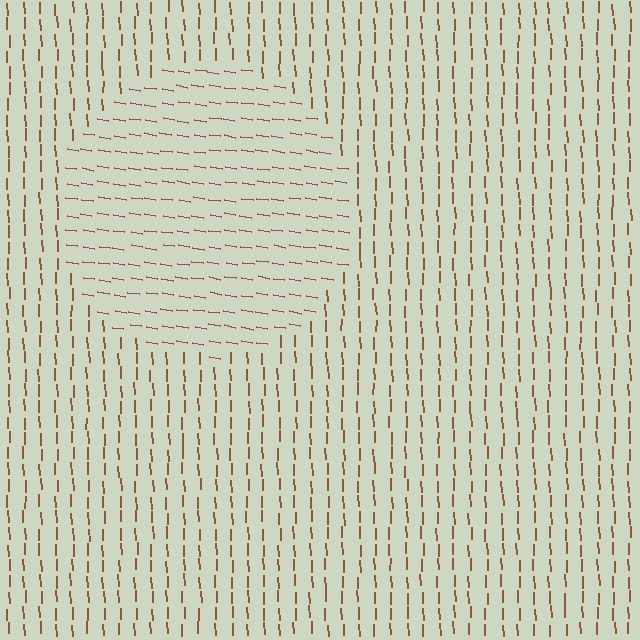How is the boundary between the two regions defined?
The boundary is defined purely by a change in line orientation (approximately 79 degrees difference). All lines are the same color and thickness.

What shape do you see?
I see a circle.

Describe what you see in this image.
The image is filled with small brown line segments. A circle region in the image has lines oriented differently from the surrounding lines, creating a visible texture boundary.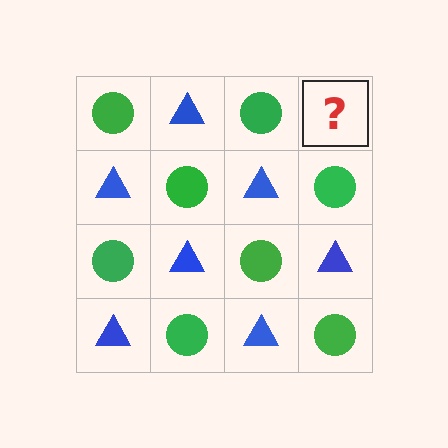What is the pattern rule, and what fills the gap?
The rule is that it alternates green circle and blue triangle in a checkerboard pattern. The gap should be filled with a blue triangle.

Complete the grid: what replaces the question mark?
The question mark should be replaced with a blue triangle.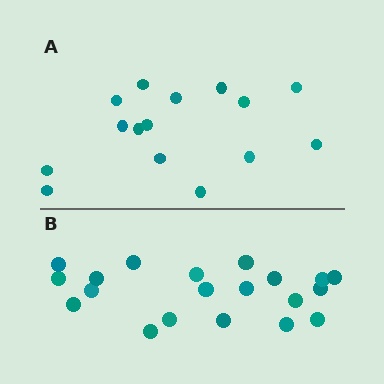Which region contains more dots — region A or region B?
Region B (the bottom region) has more dots.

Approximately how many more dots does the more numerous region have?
Region B has about 5 more dots than region A.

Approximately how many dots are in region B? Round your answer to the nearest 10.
About 20 dots.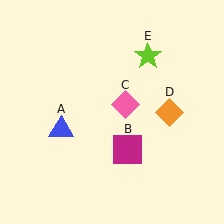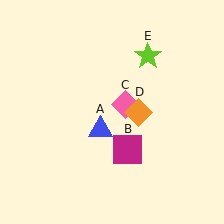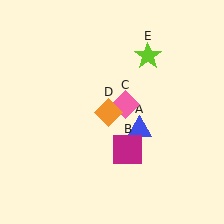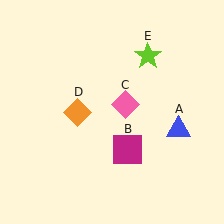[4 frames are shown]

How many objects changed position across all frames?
2 objects changed position: blue triangle (object A), orange diamond (object D).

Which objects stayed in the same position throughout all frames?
Magenta square (object B) and pink diamond (object C) and lime star (object E) remained stationary.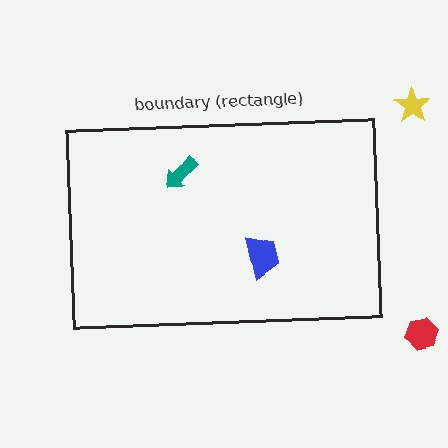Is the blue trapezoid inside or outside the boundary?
Inside.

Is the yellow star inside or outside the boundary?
Outside.